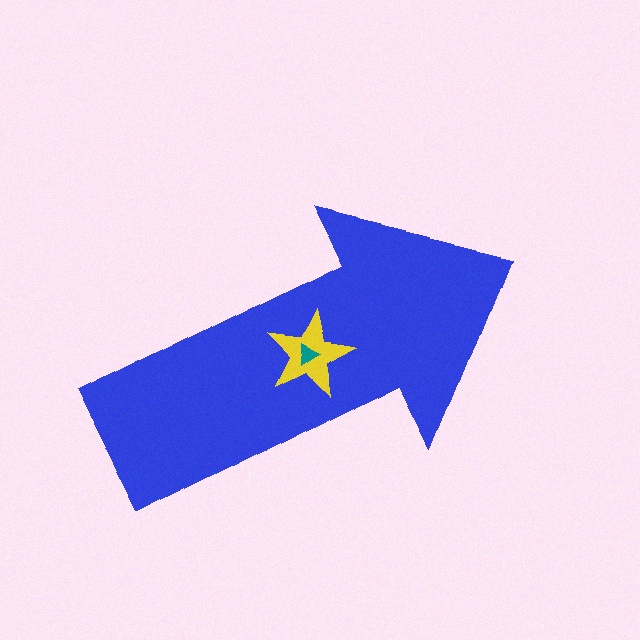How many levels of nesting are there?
3.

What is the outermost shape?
The blue arrow.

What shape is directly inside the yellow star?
The teal triangle.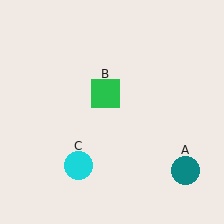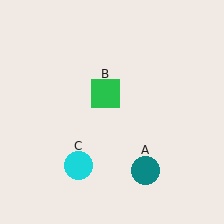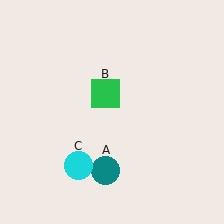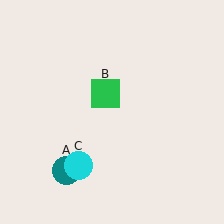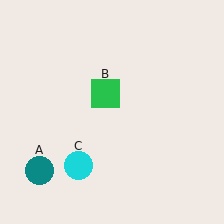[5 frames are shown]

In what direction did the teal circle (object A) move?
The teal circle (object A) moved left.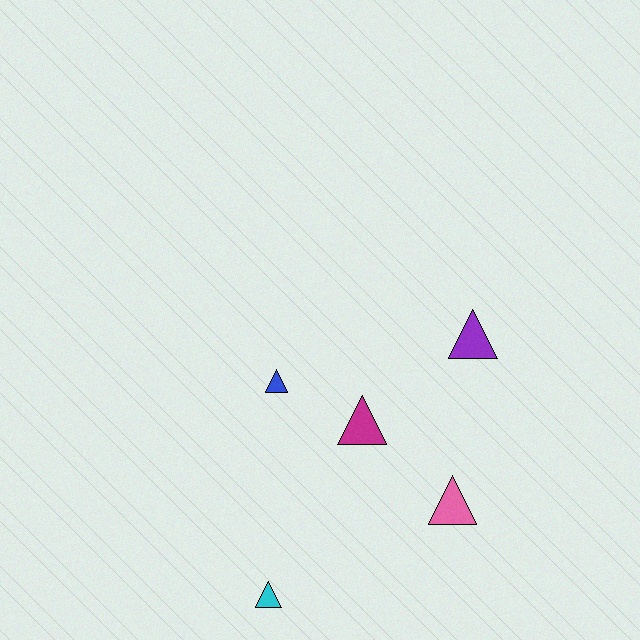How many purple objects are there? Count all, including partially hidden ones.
There is 1 purple object.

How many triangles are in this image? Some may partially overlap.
There are 5 triangles.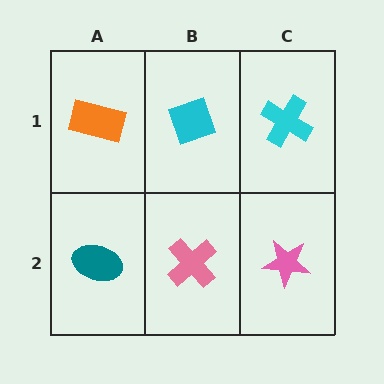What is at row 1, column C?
A cyan cross.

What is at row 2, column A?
A teal ellipse.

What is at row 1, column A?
An orange rectangle.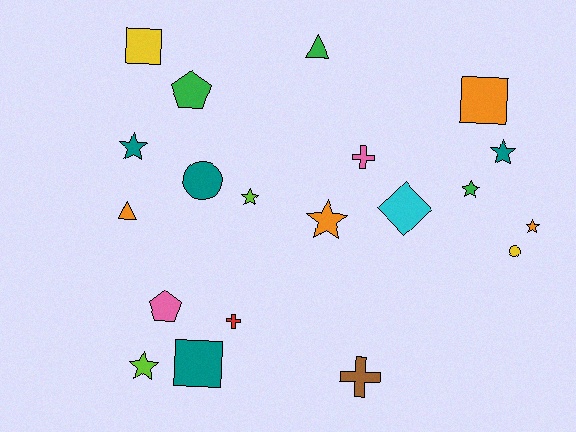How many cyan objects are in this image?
There is 1 cyan object.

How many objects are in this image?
There are 20 objects.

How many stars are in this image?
There are 7 stars.